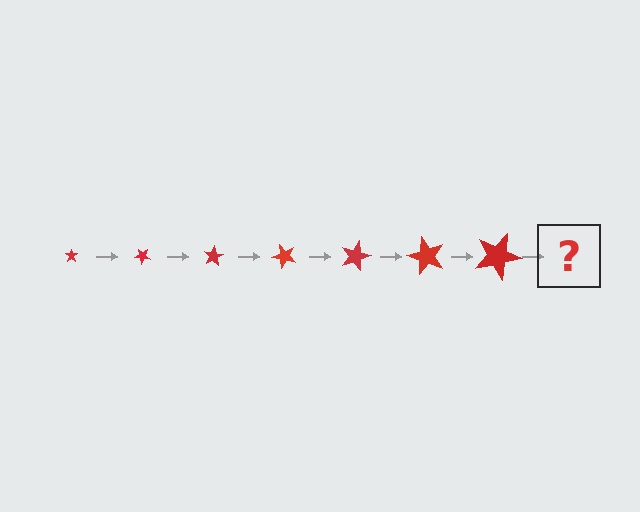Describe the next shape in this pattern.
It should be a star, larger than the previous one and rotated 280 degrees from the start.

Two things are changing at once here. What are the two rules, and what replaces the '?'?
The two rules are that the star grows larger each step and it rotates 40 degrees each step. The '?' should be a star, larger than the previous one and rotated 280 degrees from the start.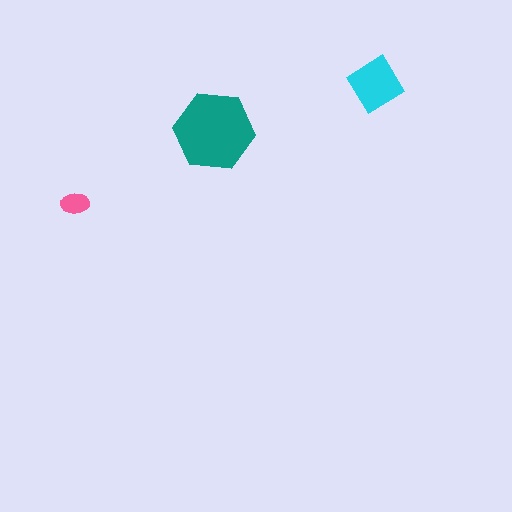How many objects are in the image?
There are 3 objects in the image.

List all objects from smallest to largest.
The pink ellipse, the cyan diamond, the teal hexagon.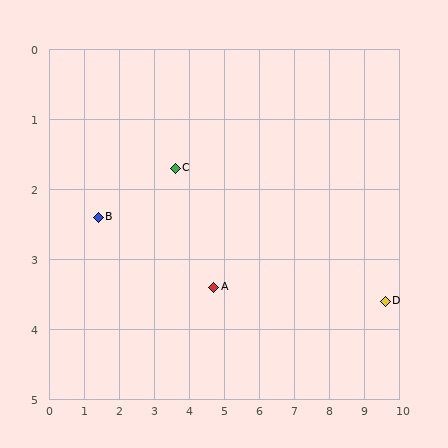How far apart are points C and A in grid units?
Points C and A are about 2.0 grid units apart.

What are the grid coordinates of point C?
Point C is at approximately (3.6, 1.7).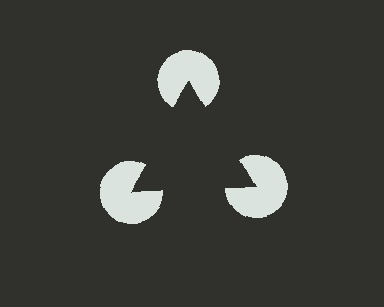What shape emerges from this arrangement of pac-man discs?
An illusory triangle — its edges are inferred from the aligned wedge cuts in the pac-man discs, not physically drawn.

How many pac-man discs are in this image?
There are 3 — one at each vertex of the illusory triangle.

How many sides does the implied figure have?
3 sides.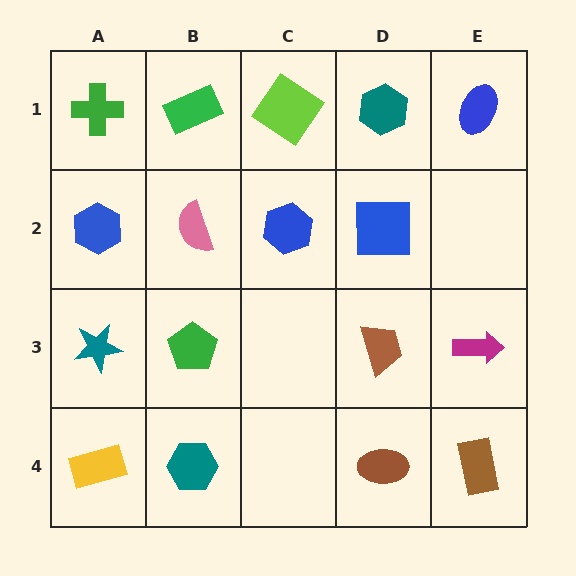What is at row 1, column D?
A teal hexagon.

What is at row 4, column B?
A teal hexagon.